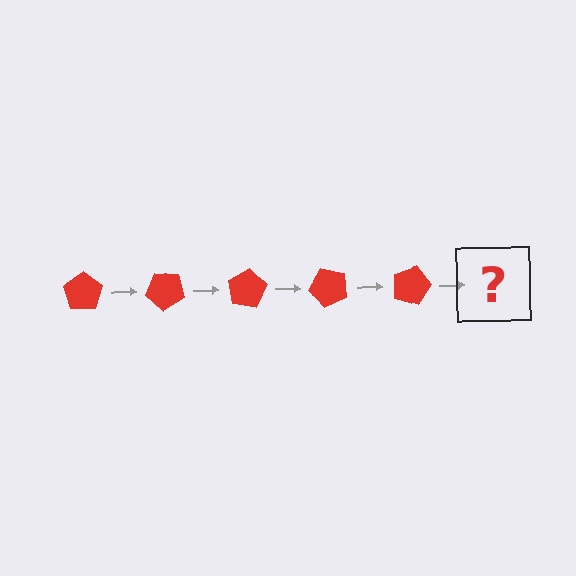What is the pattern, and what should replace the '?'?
The pattern is that the pentagon rotates 40 degrees each step. The '?' should be a red pentagon rotated 200 degrees.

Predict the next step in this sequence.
The next step is a red pentagon rotated 200 degrees.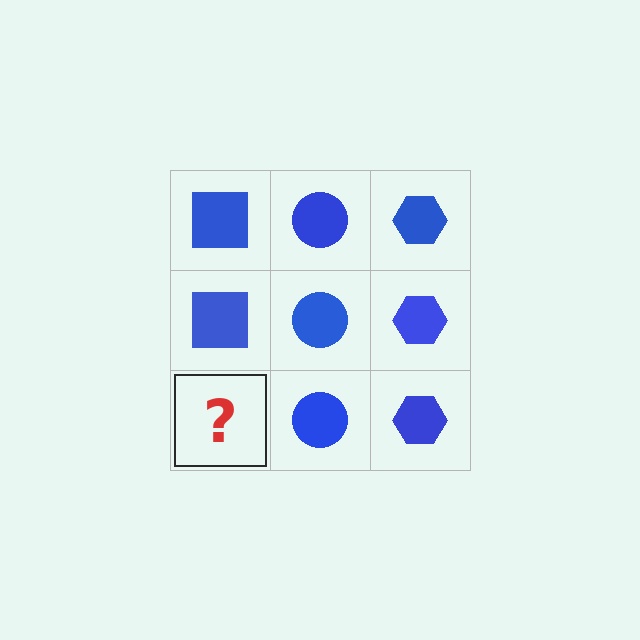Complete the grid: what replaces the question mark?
The question mark should be replaced with a blue square.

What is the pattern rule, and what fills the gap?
The rule is that each column has a consistent shape. The gap should be filled with a blue square.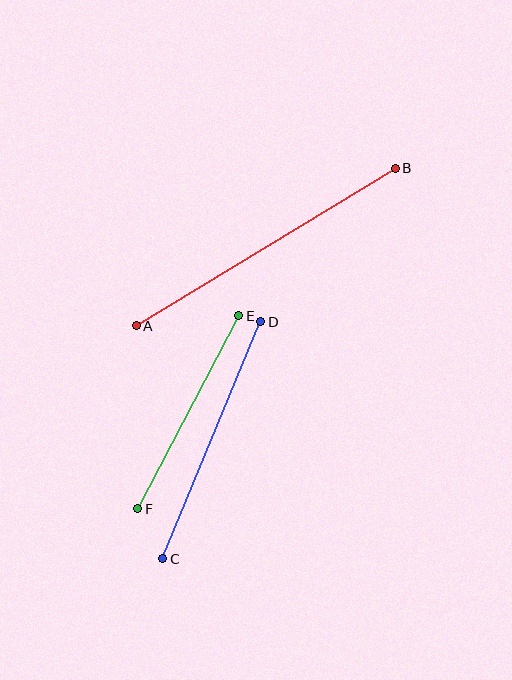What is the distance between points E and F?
The distance is approximately 218 pixels.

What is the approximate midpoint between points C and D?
The midpoint is at approximately (212, 440) pixels.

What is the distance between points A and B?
The distance is approximately 303 pixels.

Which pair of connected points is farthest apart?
Points A and B are farthest apart.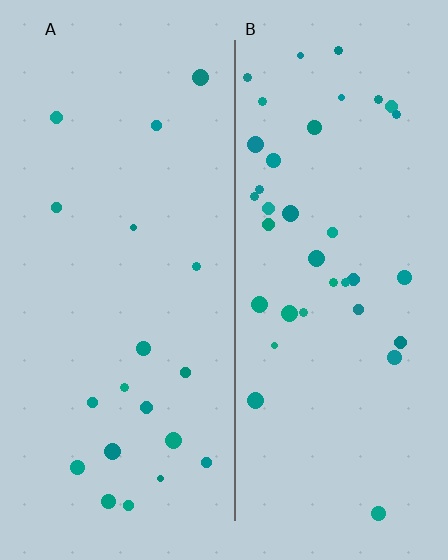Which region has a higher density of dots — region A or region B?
B (the right).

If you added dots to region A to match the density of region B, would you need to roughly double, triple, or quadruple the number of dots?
Approximately double.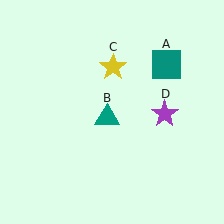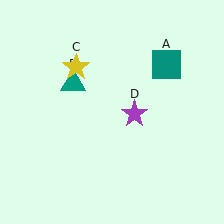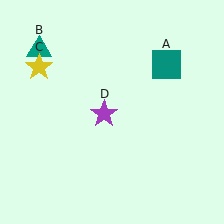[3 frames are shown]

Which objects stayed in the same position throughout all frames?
Teal square (object A) remained stationary.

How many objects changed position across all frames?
3 objects changed position: teal triangle (object B), yellow star (object C), purple star (object D).